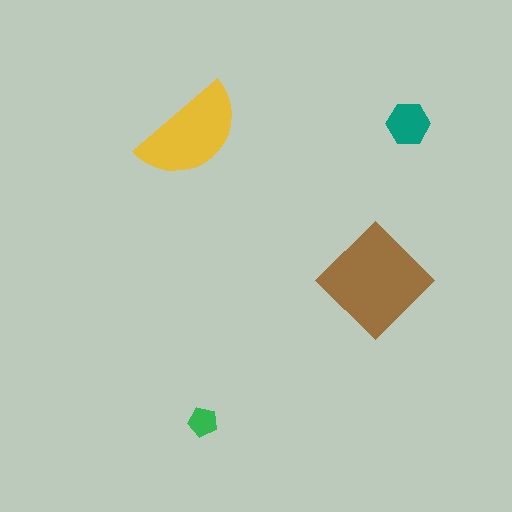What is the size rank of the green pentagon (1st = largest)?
4th.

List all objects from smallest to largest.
The green pentagon, the teal hexagon, the yellow semicircle, the brown diamond.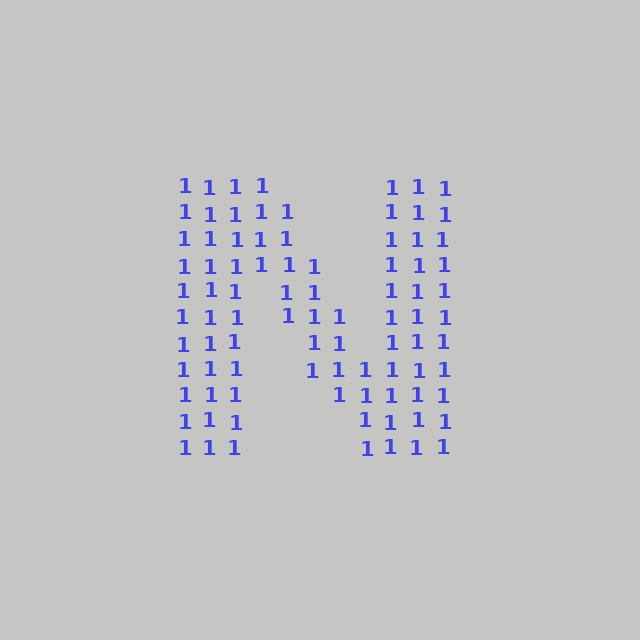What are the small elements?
The small elements are digit 1's.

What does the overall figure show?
The overall figure shows the letter N.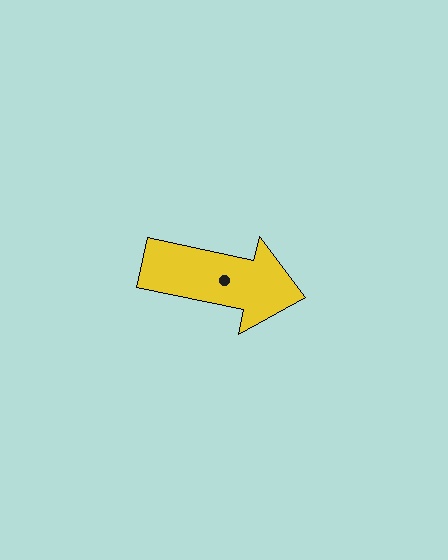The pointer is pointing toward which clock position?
Roughly 3 o'clock.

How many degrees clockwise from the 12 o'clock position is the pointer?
Approximately 102 degrees.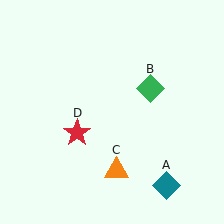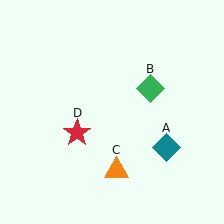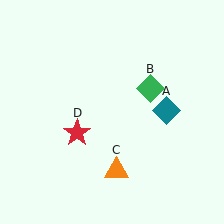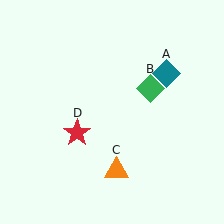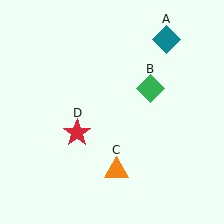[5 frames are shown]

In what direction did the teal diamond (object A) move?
The teal diamond (object A) moved up.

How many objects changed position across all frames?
1 object changed position: teal diamond (object A).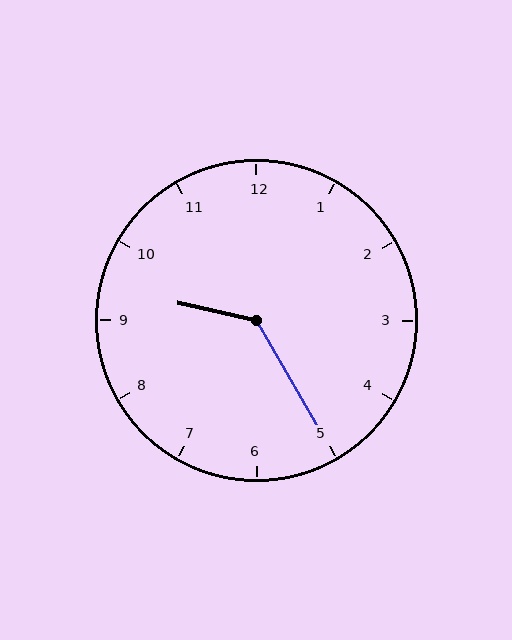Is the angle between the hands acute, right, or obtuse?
It is obtuse.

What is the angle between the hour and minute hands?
Approximately 132 degrees.